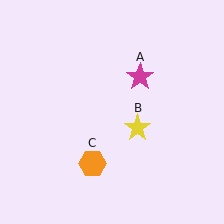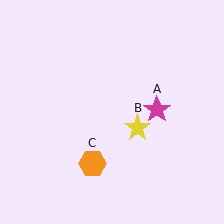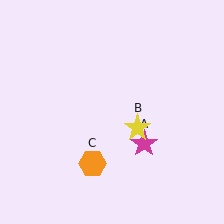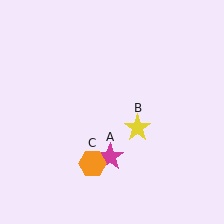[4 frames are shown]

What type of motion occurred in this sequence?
The magenta star (object A) rotated clockwise around the center of the scene.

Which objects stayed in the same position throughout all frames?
Yellow star (object B) and orange hexagon (object C) remained stationary.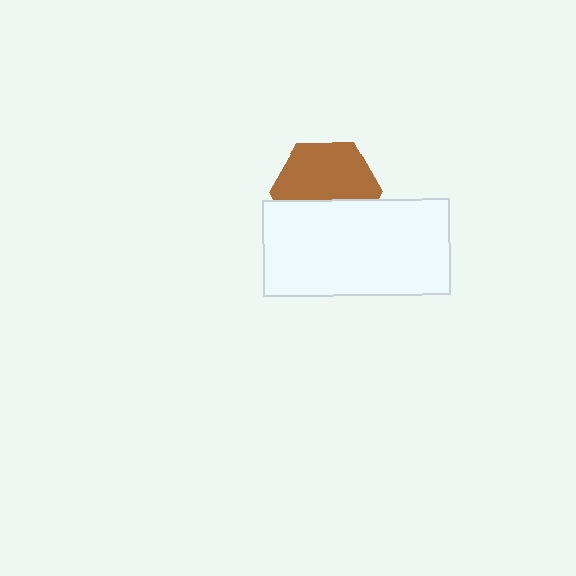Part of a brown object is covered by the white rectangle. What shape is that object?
It is a hexagon.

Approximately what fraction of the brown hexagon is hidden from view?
Roughly 41% of the brown hexagon is hidden behind the white rectangle.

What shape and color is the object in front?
The object in front is a white rectangle.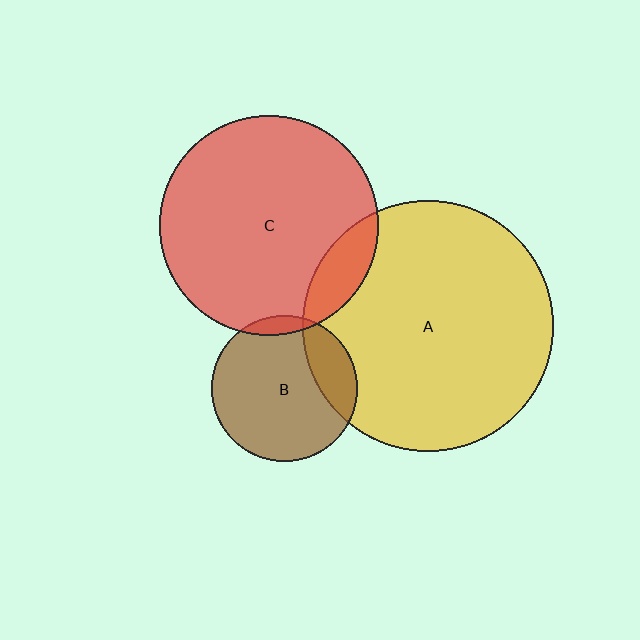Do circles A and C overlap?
Yes.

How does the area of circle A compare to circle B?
Approximately 3.0 times.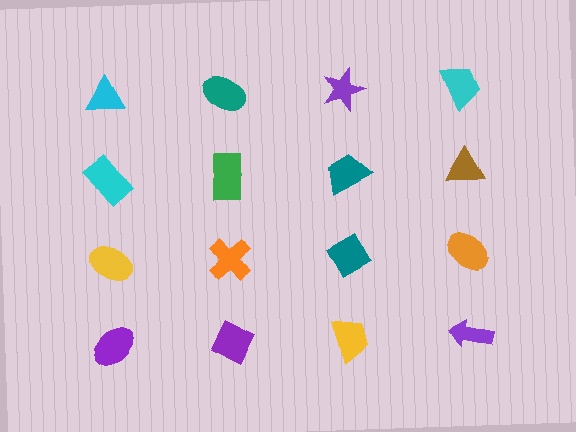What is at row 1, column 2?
A teal ellipse.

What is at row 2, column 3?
A teal trapezoid.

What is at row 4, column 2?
A purple diamond.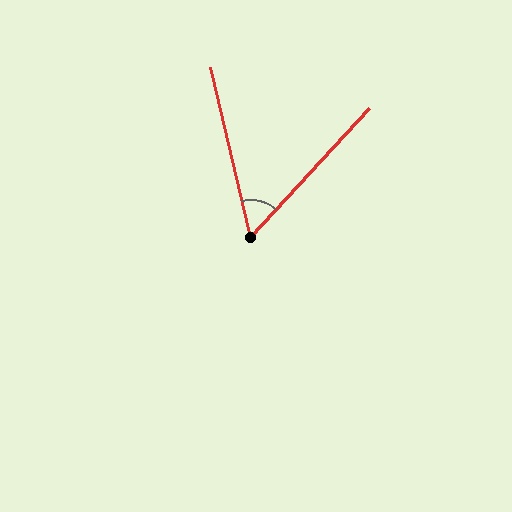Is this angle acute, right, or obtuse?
It is acute.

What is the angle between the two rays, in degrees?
Approximately 56 degrees.